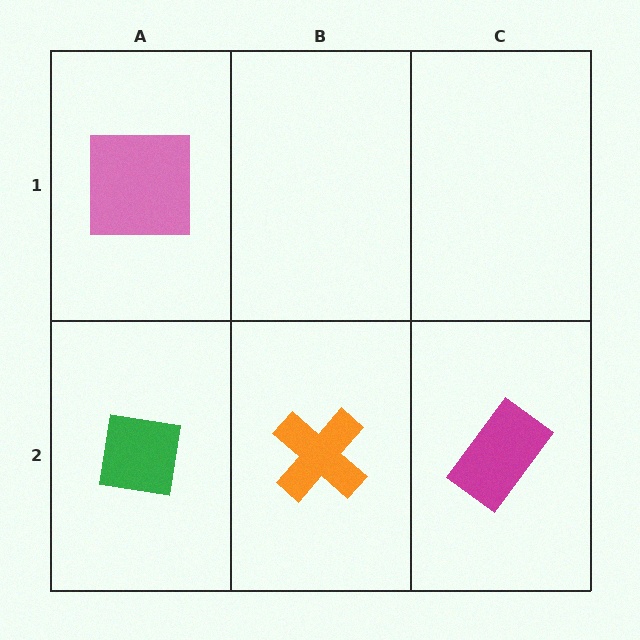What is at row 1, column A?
A pink square.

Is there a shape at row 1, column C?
No, that cell is empty.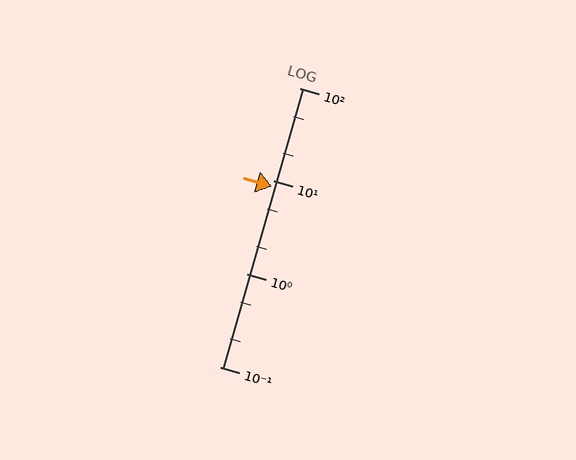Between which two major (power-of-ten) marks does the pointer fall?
The pointer is between 1 and 10.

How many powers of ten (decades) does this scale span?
The scale spans 3 decades, from 0.1 to 100.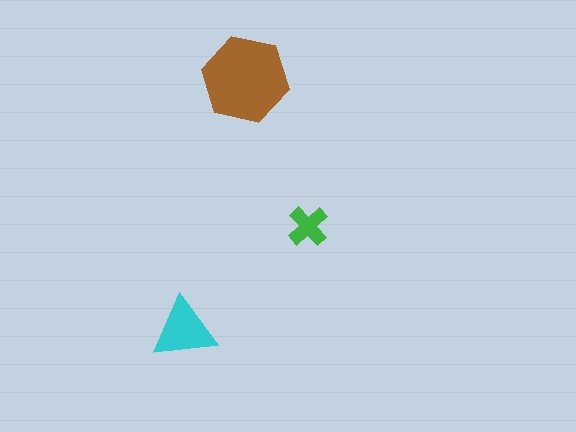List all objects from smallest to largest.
The green cross, the cyan triangle, the brown hexagon.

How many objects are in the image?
There are 3 objects in the image.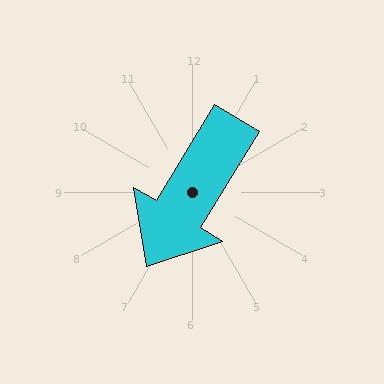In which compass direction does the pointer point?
Southwest.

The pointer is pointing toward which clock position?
Roughly 7 o'clock.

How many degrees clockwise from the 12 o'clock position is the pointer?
Approximately 211 degrees.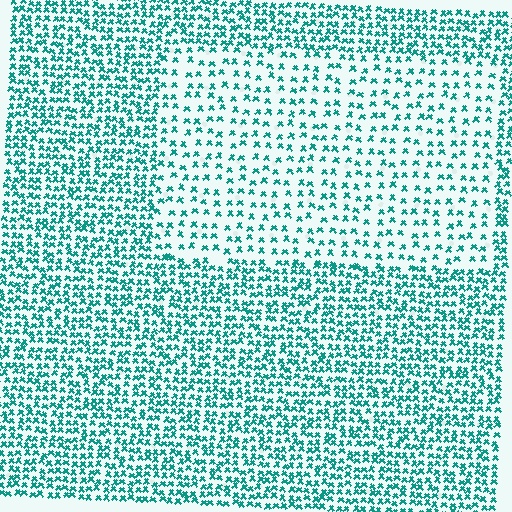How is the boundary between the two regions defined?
The boundary is defined by a change in element density (approximately 2.1x ratio). All elements are the same color, size, and shape.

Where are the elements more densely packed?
The elements are more densely packed outside the rectangle boundary.